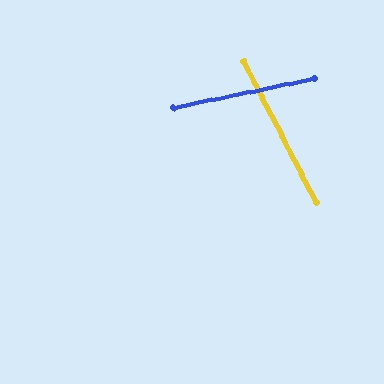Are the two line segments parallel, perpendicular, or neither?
Neither parallel nor perpendicular — they differ by about 74°.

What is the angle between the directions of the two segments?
Approximately 74 degrees.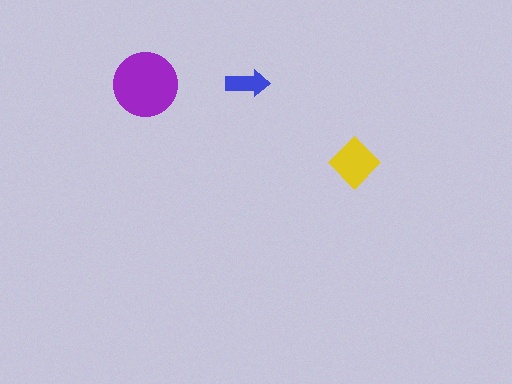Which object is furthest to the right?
The yellow diamond is rightmost.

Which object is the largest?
The purple circle.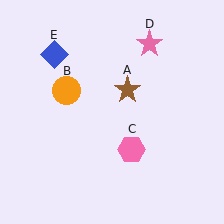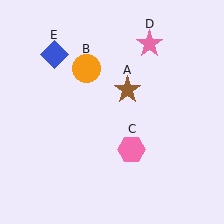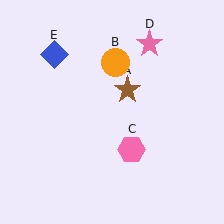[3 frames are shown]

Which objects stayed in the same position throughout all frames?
Brown star (object A) and pink hexagon (object C) and pink star (object D) and blue diamond (object E) remained stationary.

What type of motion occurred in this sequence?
The orange circle (object B) rotated clockwise around the center of the scene.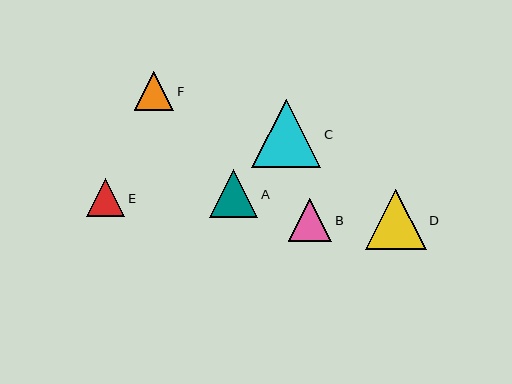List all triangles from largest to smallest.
From largest to smallest: C, D, A, B, F, E.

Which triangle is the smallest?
Triangle E is the smallest with a size of approximately 38 pixels.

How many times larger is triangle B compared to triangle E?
Triangle B is approximately 1.1 times the size of triangle E.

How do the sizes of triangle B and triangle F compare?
Triangle B and triangle F are approximately the same size.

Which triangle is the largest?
Triangle C is the largest with a size of approximately 69 pixels.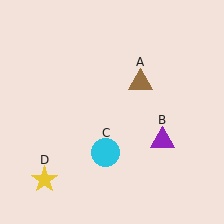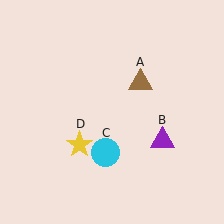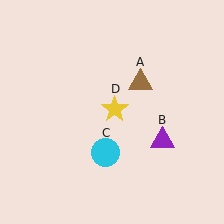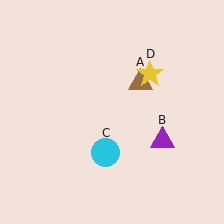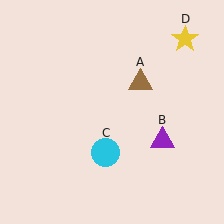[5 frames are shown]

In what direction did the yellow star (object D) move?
The yellow star (object D) moved up and to the right.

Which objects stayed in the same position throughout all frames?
Brown triangle (object A) and purple triangle (object B) and cyan circle (object C) remained stationary.